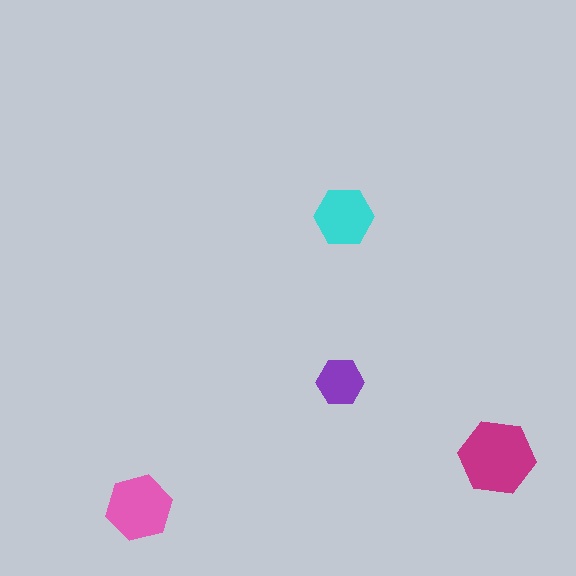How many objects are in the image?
There are 4 objects in the image.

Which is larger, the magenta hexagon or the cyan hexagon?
The magenta one.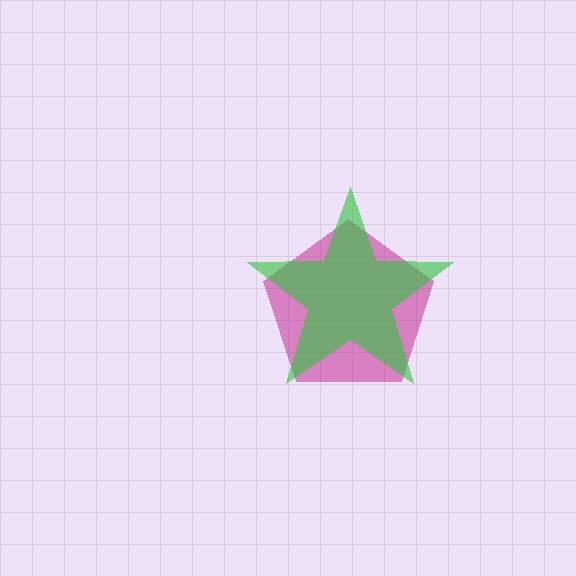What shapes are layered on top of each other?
The layered shapes are: a magenta pentagon, a green star.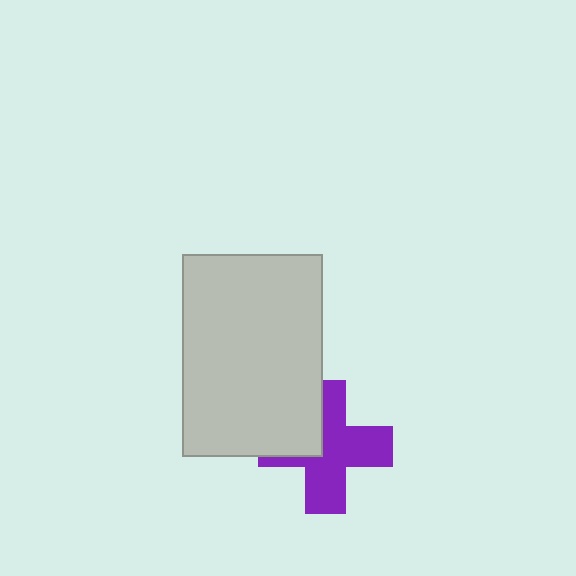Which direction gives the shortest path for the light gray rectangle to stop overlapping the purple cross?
Moving toward the upper-left gives the shortest separation.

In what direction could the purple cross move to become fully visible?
The purple cross could move toward the lower-right. That would shift it out from behind the light gray rectangle entirely.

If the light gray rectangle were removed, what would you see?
You would see the complete purple cross.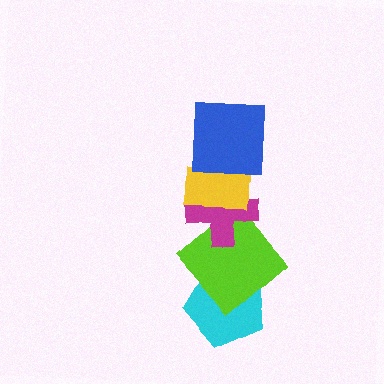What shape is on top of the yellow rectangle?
The blue square is on top of the yellow rectangle.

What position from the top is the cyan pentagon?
The cyan pentagon is 5th from the top.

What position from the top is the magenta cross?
The magenta cross is 3rd from the top.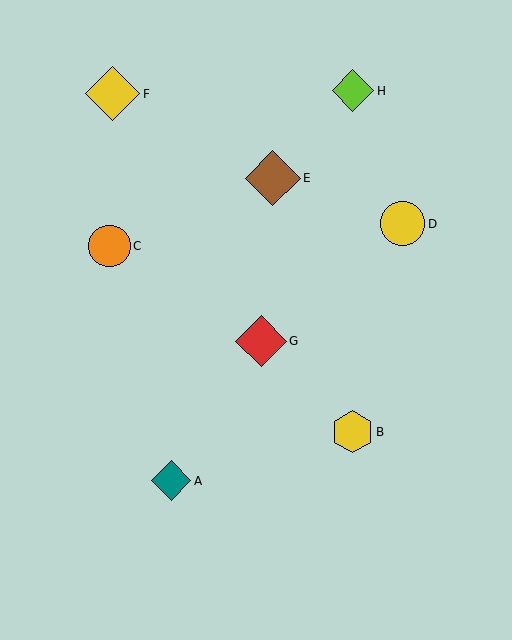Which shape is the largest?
The brown diamond (labeled E) is the largest.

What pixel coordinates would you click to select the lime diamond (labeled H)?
Click at (353, 91) to select the lime diamond H.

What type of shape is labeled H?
Shape H is a lime diamond.